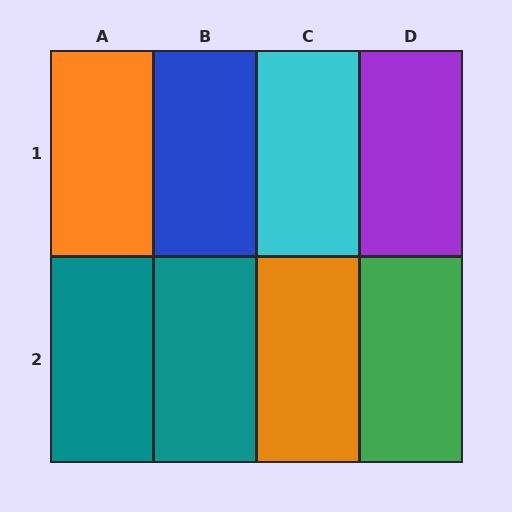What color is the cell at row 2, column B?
Teal.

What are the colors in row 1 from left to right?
Orange, blue, cyan, purple.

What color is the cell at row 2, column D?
Green.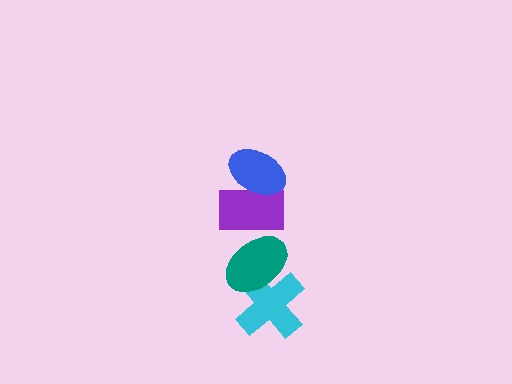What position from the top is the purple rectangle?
The purple rectangle is 2nd from the top.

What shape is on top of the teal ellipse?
The purple rectangle is on top of the teal ellipse.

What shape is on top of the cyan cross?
The teal ellipse is on top of the cyan cross.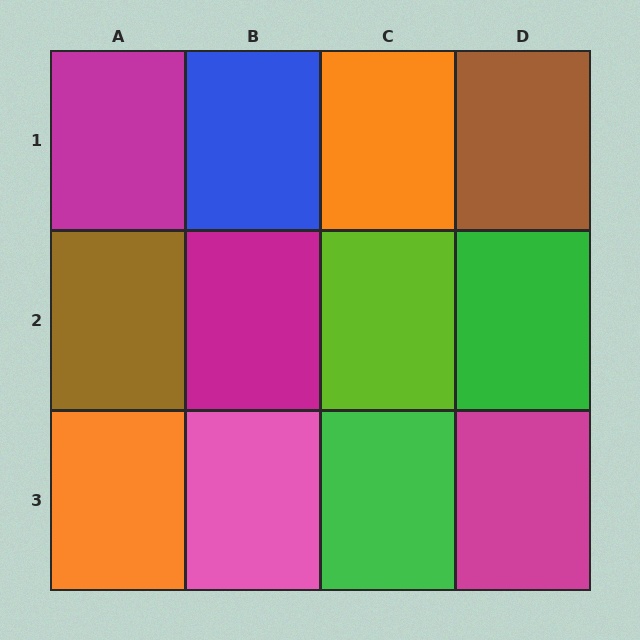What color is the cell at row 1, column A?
Magenta.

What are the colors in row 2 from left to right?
Brown, magenta, lime, green.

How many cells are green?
2 cells are green.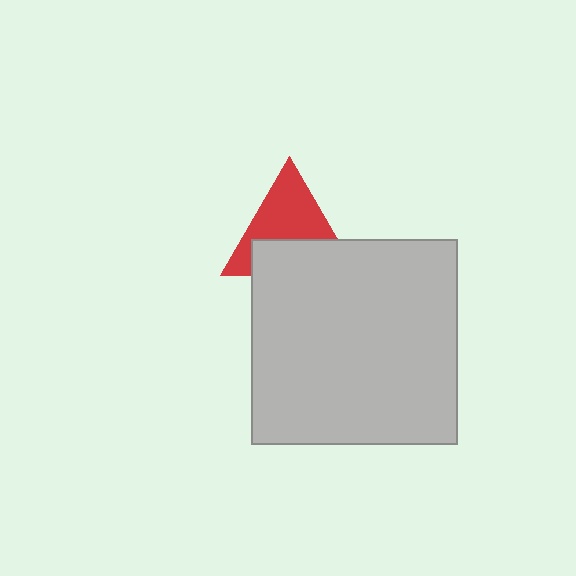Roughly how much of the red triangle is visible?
About half of it is visible (roughly 58%).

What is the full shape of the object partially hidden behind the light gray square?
The partially hidden object is a red triangle.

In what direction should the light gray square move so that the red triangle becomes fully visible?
The light gray square should move down. That is the shortest direction to clear the overlap and leave the red triangle fully visible.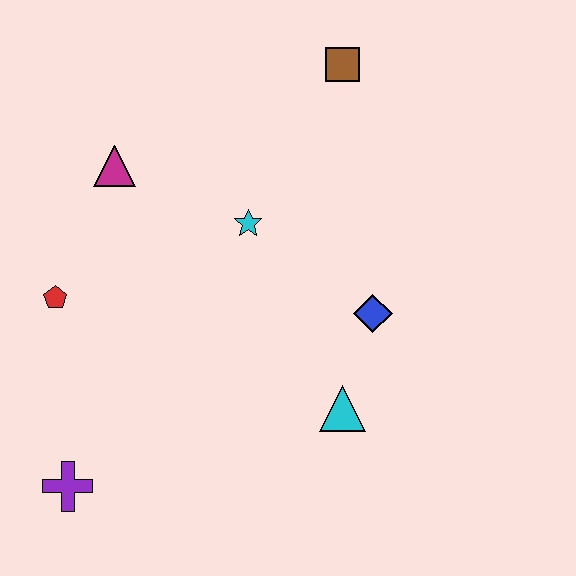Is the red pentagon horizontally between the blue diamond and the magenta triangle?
No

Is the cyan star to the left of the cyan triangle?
Yes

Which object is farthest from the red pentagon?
The brown square is farthest from the red pentagon.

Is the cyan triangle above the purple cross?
Yes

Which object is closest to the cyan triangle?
The blue diamond is closest to the cyan triangle.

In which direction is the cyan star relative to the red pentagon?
The cyan star is to the right of the red pentagon.